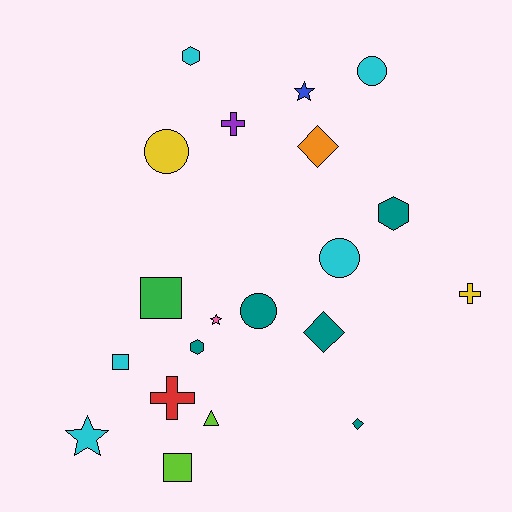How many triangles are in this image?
There is 1 triangle.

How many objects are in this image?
There are 20 objects.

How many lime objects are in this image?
There are 2 lime objects.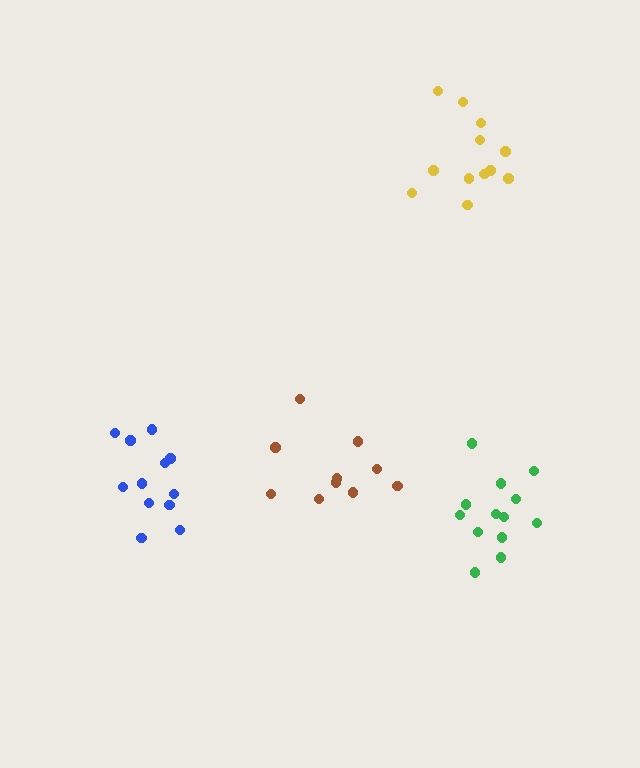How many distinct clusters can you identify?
There are 4 distinct clusters.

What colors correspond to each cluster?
The clusters are colored: brown, blue, yellow, green.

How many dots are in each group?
Group 1: 10 dots, Group 2: 12 dots, Group 3: 12 dots, Group 4: 13 dots (47 total).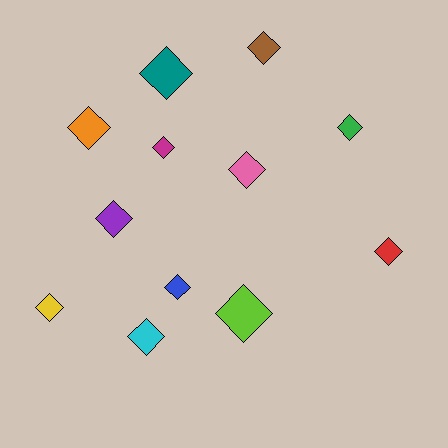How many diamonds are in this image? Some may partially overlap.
There are 12 diamonds.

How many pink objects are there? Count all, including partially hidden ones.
There is 1 pink object.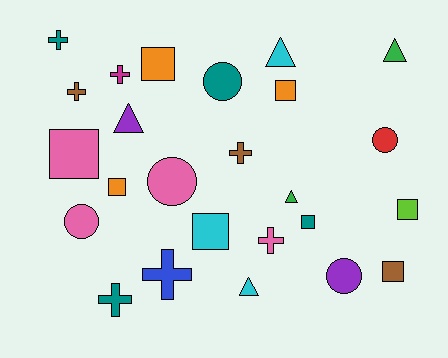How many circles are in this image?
There are 5 circles.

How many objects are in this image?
There are 25 objects.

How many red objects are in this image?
There is 1 red object.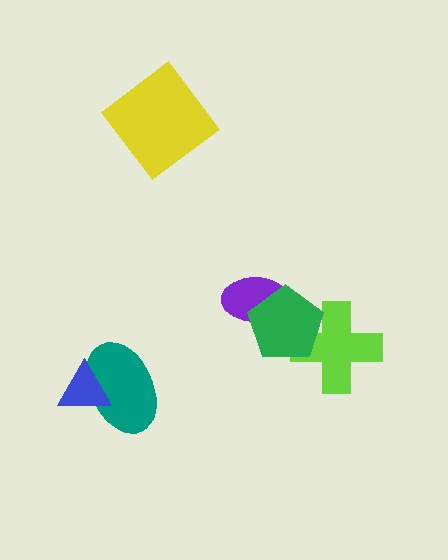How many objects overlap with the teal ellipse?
1 object overlaps with the teal ellipse.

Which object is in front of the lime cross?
The green pentagon is in front of the lime cross.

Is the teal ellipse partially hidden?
Yes, it is partially covered by another shape.